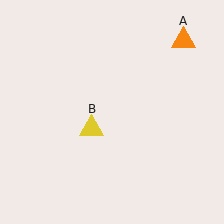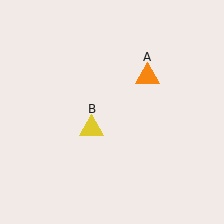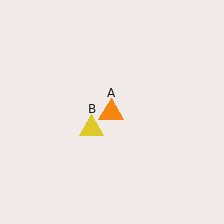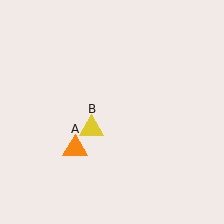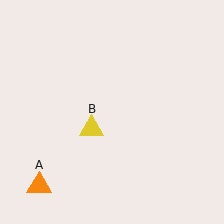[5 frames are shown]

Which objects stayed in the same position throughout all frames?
Yellow triangle (object B) remained stationary.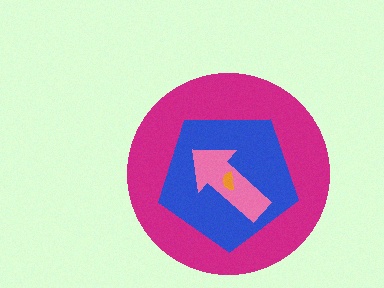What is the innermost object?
The orange semicircle.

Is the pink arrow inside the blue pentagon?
Yes.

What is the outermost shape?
The magenta circle.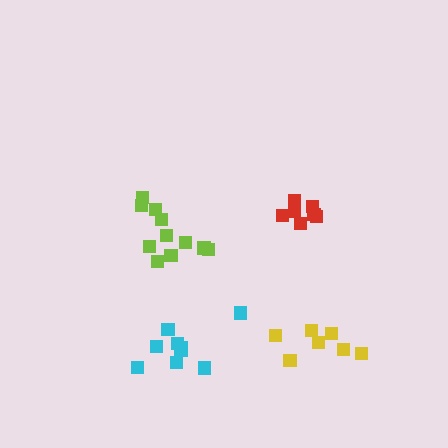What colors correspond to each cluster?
The clusters are colored: lime, cyan, yellow, red.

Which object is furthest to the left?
The lime cluster is leftmost.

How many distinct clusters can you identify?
There are 4 distinct clusters.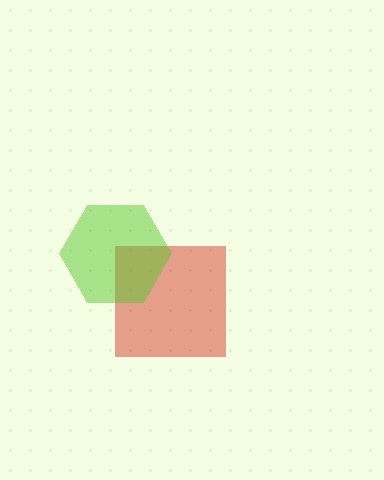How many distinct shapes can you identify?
There are 2 distinct shapes: a red square, a lime hexagon.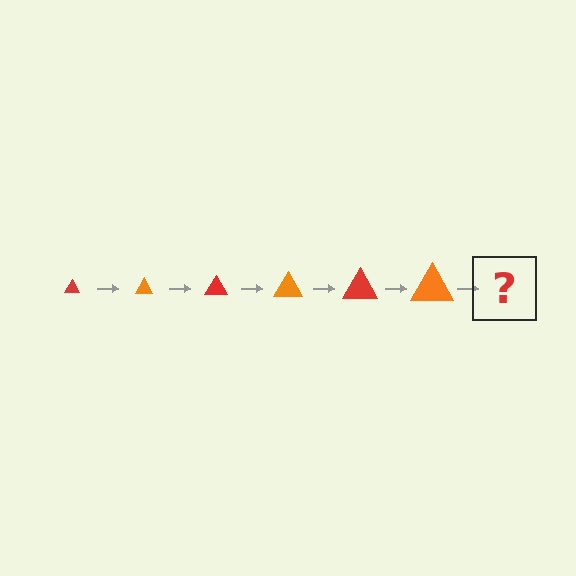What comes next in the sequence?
The next element should be a red triangle, larger than the previous one.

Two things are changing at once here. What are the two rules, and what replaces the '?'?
The two rules are that the triangle grows larger each step and the color cycles through red and orange. The '?' should be a red triangle, larger than the previous one.